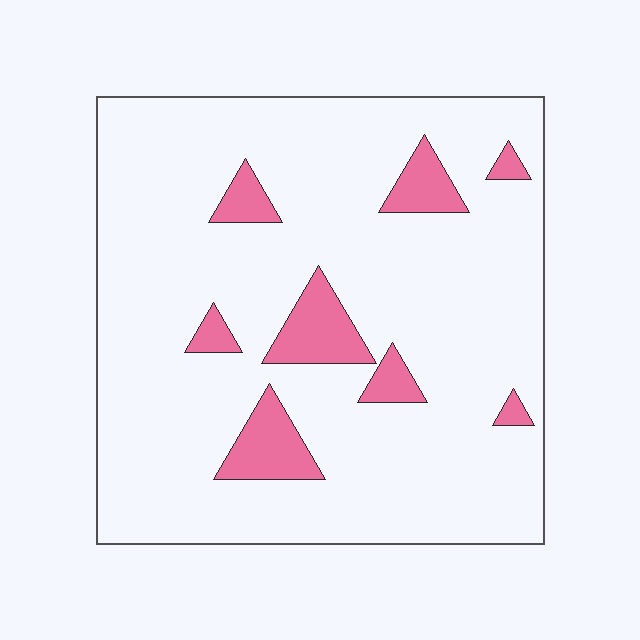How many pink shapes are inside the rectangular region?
8.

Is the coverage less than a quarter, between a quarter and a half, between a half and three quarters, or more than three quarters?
Less than a quarter.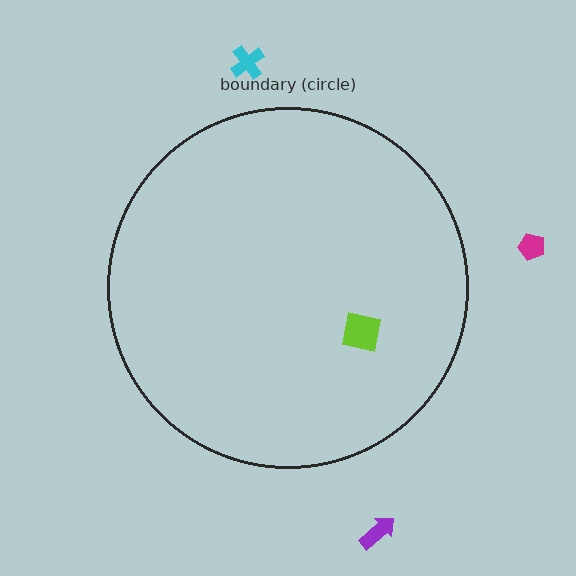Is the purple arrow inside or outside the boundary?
Outside.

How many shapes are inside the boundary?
1 inside, 3 outside.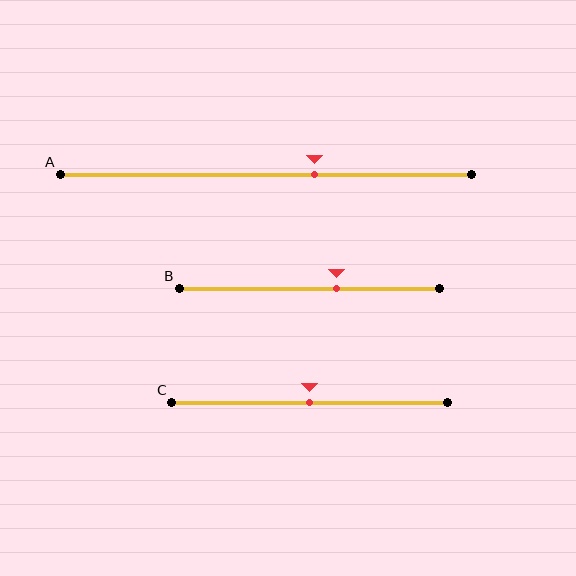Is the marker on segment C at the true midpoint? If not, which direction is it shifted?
Yes, the marker on segment C is at the true midpoint.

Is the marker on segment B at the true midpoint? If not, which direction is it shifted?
No, the marker on segment B is shifted to the right by about 10% of the segment length.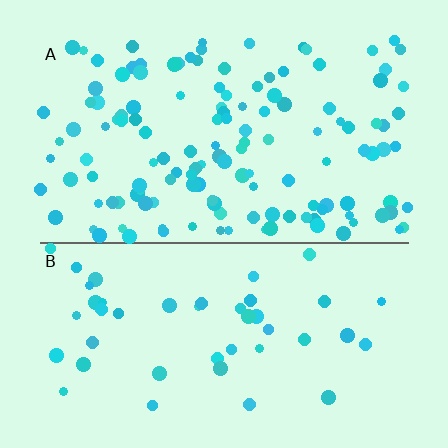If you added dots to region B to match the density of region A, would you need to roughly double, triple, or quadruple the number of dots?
Approximately triple.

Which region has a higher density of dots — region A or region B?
A (the top).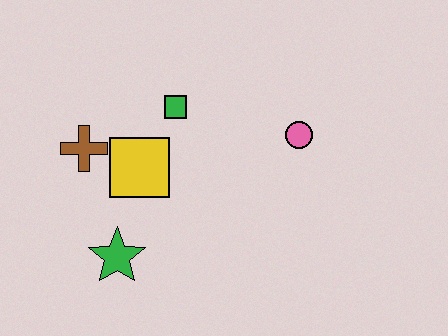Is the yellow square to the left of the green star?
No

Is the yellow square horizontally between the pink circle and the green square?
No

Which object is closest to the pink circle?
The green square is closest to the pink circle.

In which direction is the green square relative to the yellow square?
The green square is above the yellow square.